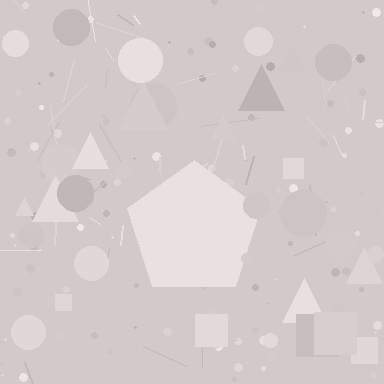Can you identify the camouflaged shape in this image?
The camouflaged shape is a pentagon.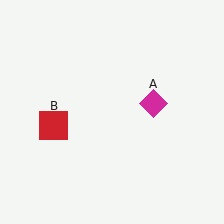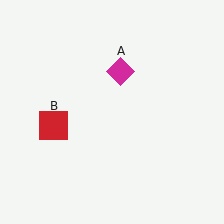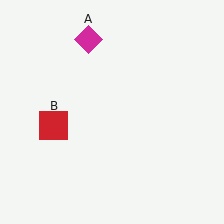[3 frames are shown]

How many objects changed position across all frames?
1 object changed position: magenta diamond (object A).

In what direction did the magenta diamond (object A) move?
The magenta diamond (object A) moved up and to the left.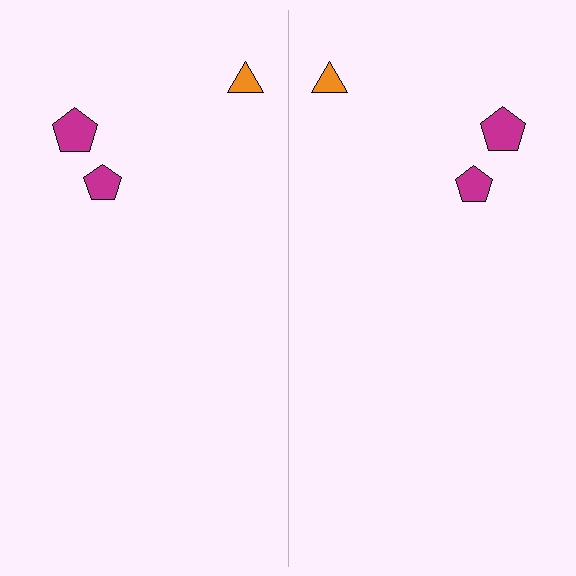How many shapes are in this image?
There are 6 shapes in this image.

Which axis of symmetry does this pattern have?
The pattern has a vertical axis of symmetry running through the center of the image.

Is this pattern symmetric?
Yes, this pattern has bilateral (reflection) symmetry.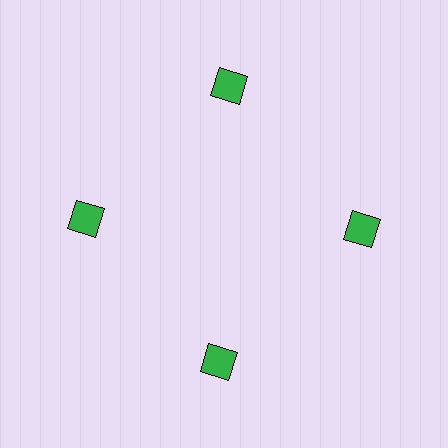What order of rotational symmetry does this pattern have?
This pattern has 4-fold rotational symmetry.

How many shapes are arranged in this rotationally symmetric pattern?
There are 4 shapes, arranged in 4 groups of 1.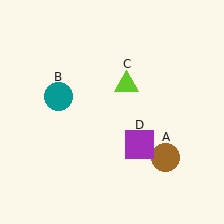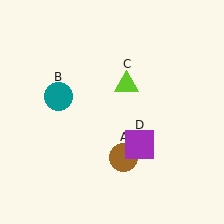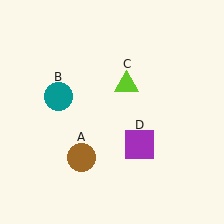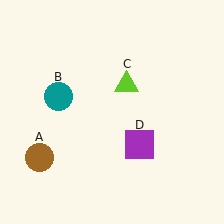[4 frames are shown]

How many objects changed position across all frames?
1 object changed position: brown circle (object A).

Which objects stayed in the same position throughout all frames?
Teal circle (object B) and lime triangle (object C) and purple square (object D) remained stationary.